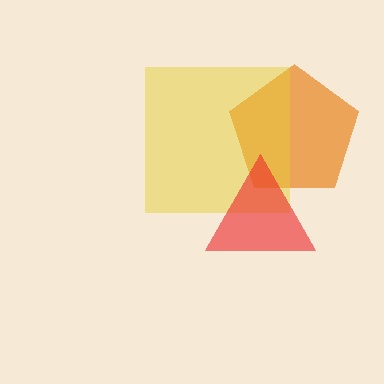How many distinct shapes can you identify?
There are 3 distinct shapes: an orange pentagon, a yellow square, a red triangle.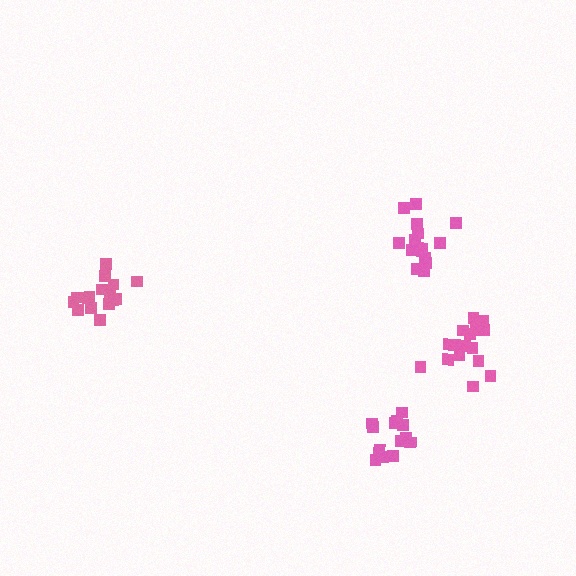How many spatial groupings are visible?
There are 4 spatial groupings.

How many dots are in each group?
Group 1: 13 dots, Group 2: 17 dots, Group 3: 16 dots, Group 4: 17 dots (63 total).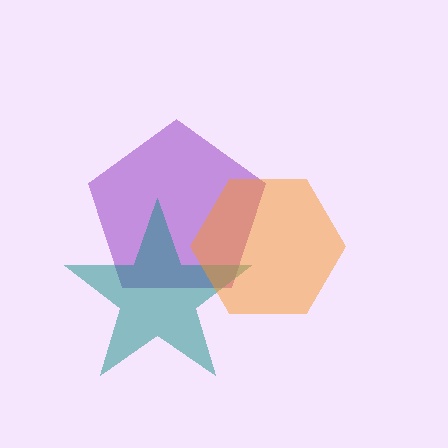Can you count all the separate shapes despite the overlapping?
Yes, there are 3 separate shapes.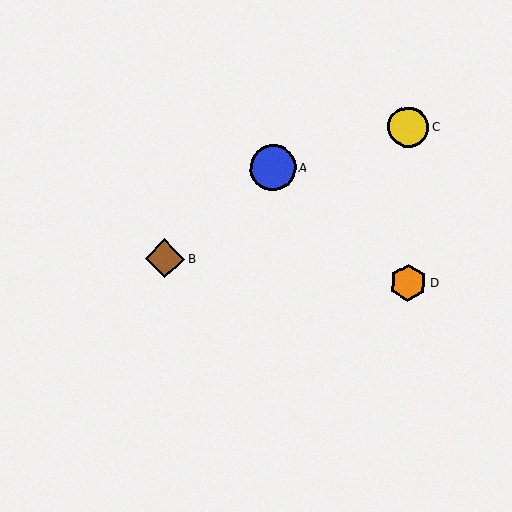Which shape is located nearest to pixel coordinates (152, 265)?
The brown diamond (labeled B) at (165, 259) is nearest to that location.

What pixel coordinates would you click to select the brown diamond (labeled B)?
Click at (165, 259) to select the brown diamond B.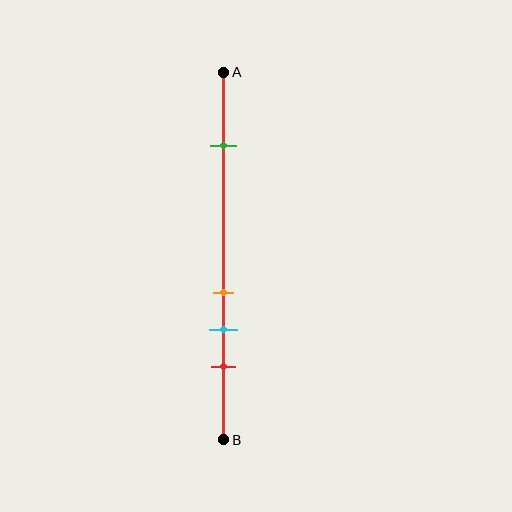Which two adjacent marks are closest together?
The orange and cyan marks are the closest adjacent pair.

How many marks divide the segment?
There are 4 marks dividing the segment.